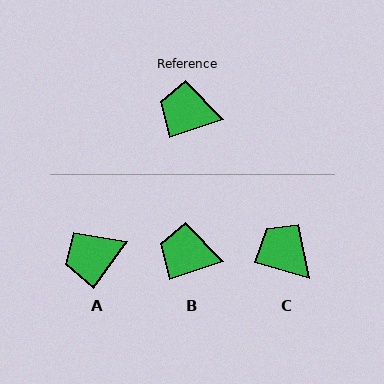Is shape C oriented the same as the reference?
No, it is off by about 33 degrees.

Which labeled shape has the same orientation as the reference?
B.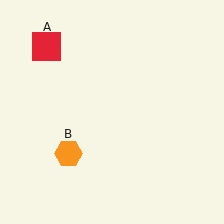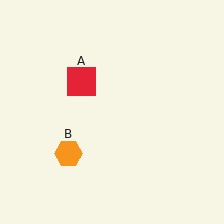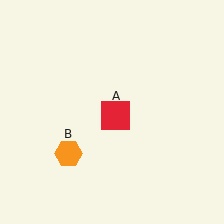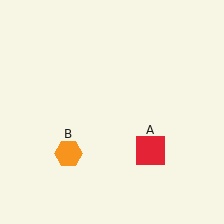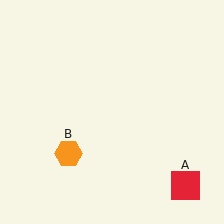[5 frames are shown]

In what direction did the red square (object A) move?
The red square (object A) moved down and to the right.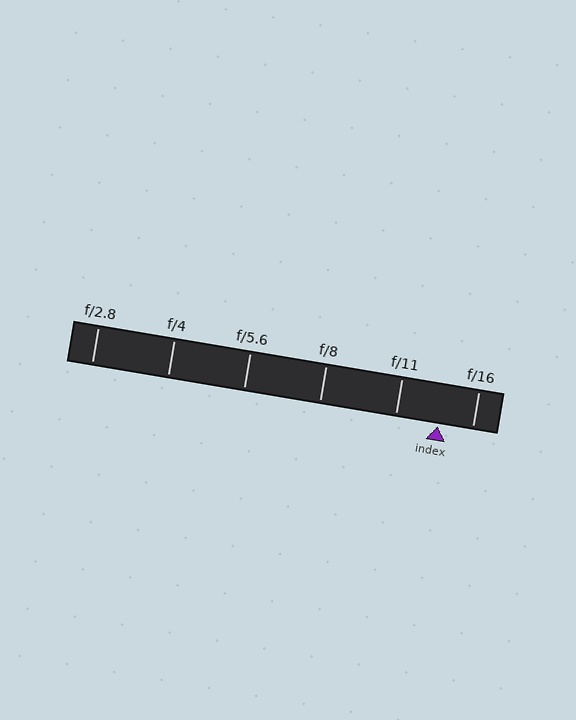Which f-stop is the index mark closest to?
The index mark is closest to f/16.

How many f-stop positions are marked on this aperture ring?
There are 6 f-stop positions marked.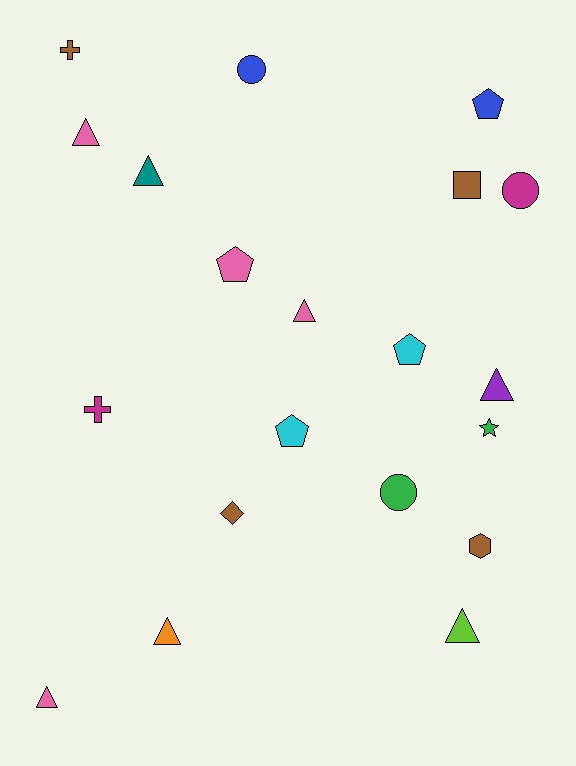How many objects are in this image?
There are 20 objects.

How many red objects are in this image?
There are no red objects.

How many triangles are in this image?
There are 7 triangles.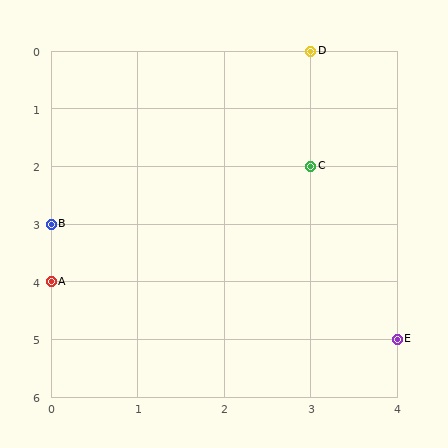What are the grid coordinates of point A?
Point A is at grid coordinates (0, 4).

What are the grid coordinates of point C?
Point C is at grid coordinates (3, 2).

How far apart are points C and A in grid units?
Points C and A are 3 columns and 2 rows apart (about 3.6 grid units diagonally).